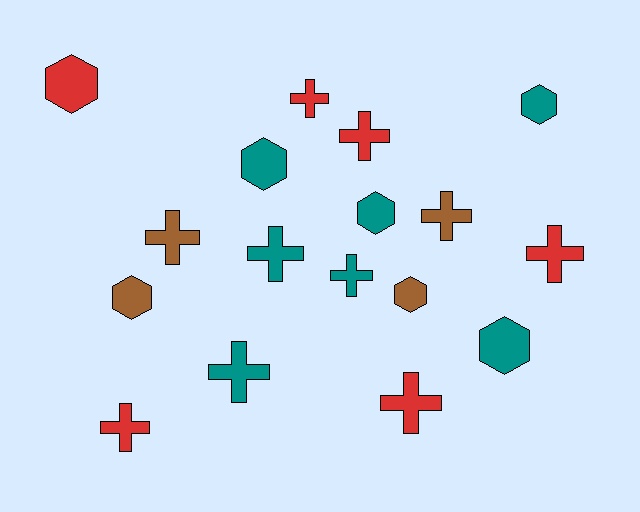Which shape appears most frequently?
Cross, with 10 objects.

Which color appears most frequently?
Teal, with 7 objects.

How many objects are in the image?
There are 17 objects.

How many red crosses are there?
There are 5 red crosses.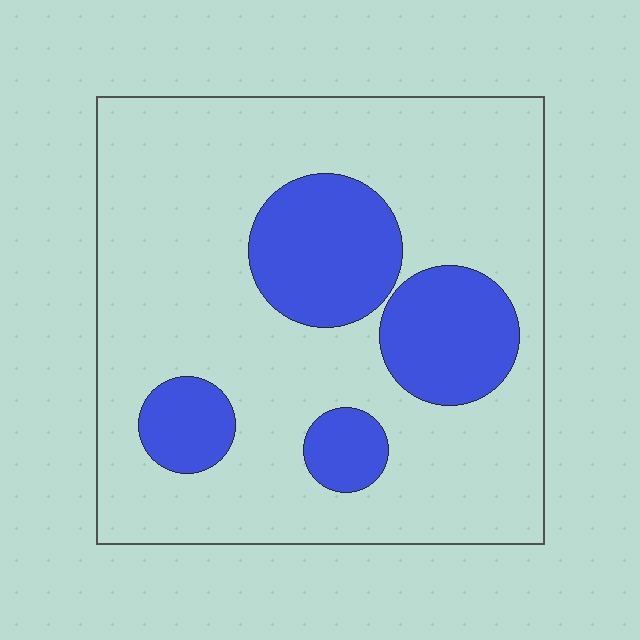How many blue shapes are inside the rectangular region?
4.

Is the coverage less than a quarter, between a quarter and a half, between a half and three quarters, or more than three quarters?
Less than a quarter.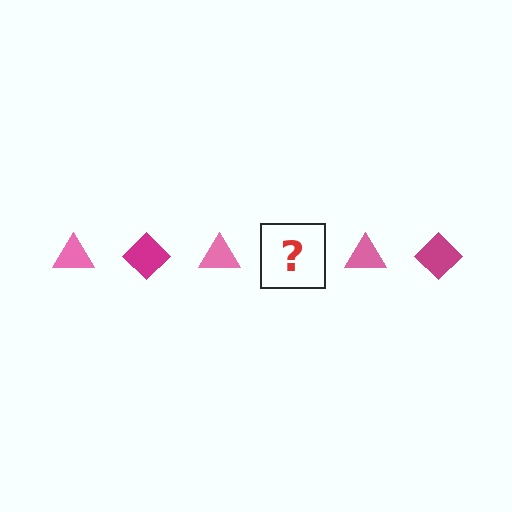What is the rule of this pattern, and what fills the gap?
The rule is that the pattern alternates between pink triangle and magenta diamond. The gap should be filled with a magenta diamond.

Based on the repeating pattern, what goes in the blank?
The blank should be a magenta diamond.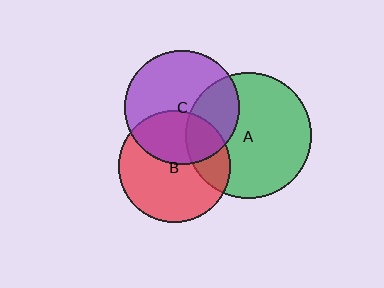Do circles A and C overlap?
Yes.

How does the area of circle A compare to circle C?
Approximately 1.2 times.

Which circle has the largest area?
Circle A (green).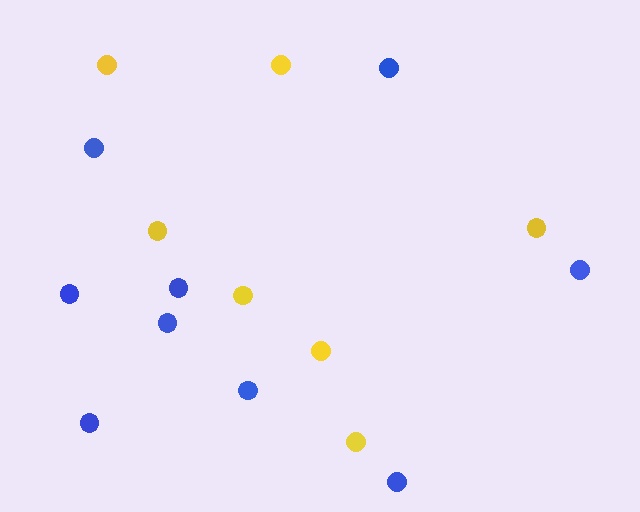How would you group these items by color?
There are 2 groups: one group of yellow circles (7) and one group of blue circles (9).